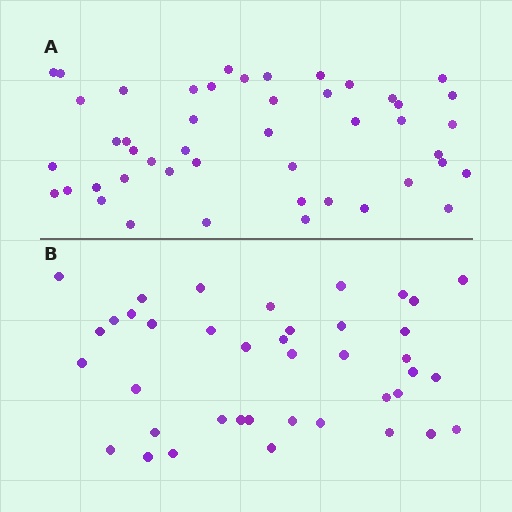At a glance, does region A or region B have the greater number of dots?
Region A (the top region) has more dots.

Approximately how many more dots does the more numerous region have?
Region A has roughly 8 or so more dots than region B.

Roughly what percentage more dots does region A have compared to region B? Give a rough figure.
About 20% more.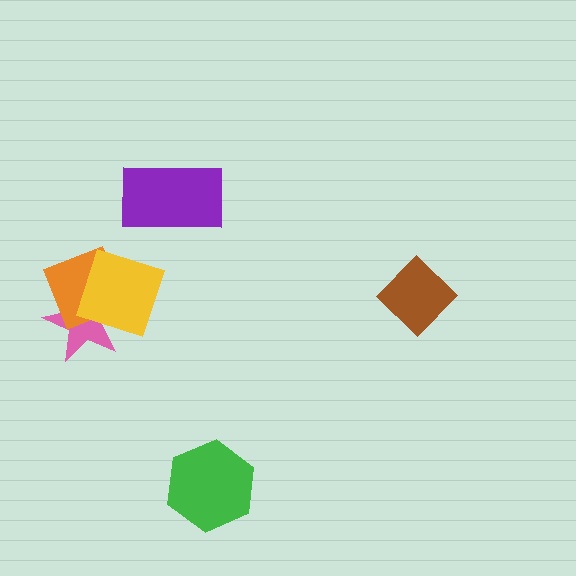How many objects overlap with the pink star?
2 objects overlap with the pink star.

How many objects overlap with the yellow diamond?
2 objects overlap with the yellow diamond.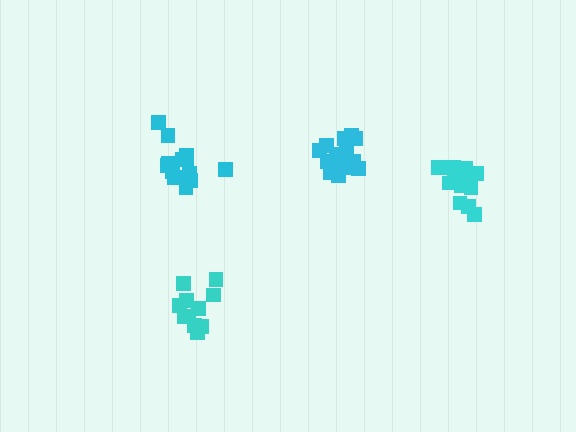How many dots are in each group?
Group 1: 13 dots, Group 2: 12 dots, Group 3: 17 dots, Group 4: 11 dots (53 total).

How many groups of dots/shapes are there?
There are 4 groups.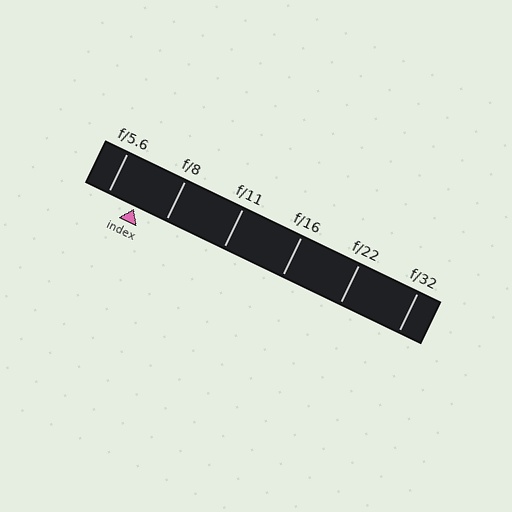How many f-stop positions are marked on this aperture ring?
There are 6 f-stop positions marked.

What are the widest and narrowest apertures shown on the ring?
The widest aperture shown is f/5.6 and the narrowest is f/32.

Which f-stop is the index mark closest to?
The index mark is closest to f/5.6.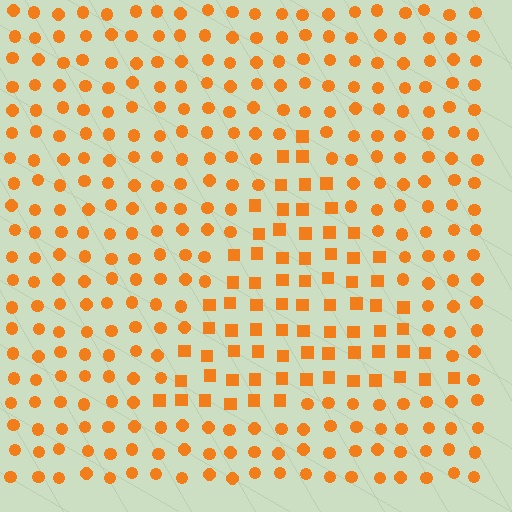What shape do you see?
I see a triangle.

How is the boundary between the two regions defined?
The boundary is defined by a change in element shape: squares inside vs. circles outside. All elements share the same color and spacing.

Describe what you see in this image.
The image is filled with small orange elements arranged in a uniform grid. A triangle-shaped region contains squares, while the surrounding area contains circles. The boundary is defined purely by the change in element shape.